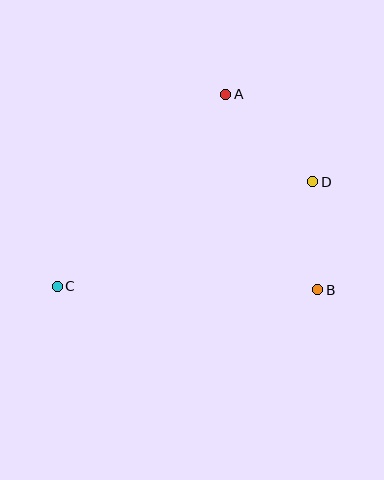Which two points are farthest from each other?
Points C and D are farthest from each other.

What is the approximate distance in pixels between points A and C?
The distance between A and C is approximately 256 pixels.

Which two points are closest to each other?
Points B and D are closest to each other.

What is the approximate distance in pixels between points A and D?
The distance between A and D is approximately 123 pixels.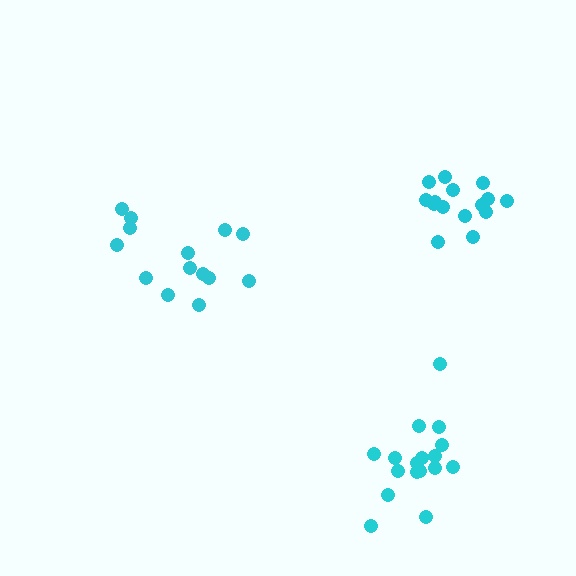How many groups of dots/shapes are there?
There are 3 groups.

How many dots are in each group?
Group 1: 14 dots, Group 2: 15 dots, Group 3: 17 dots (46 total).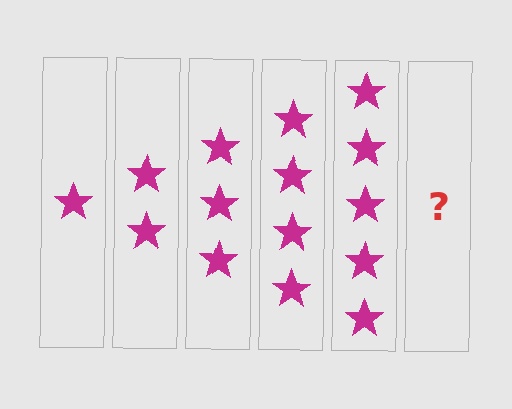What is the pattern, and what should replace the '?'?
The pattern is that each step adds one more star. The '?' should be 6 stars.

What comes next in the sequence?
The next element should be 6 stars.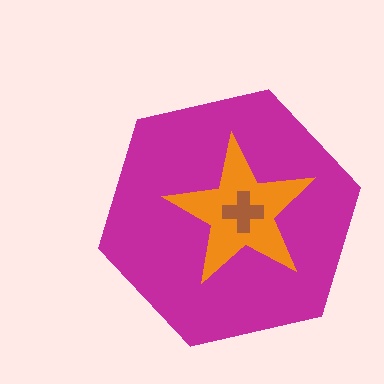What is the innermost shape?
The brown cross.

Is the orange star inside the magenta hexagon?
Yes.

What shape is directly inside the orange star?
The brown cross.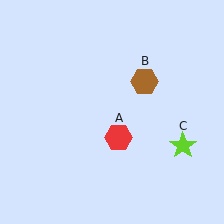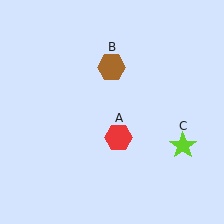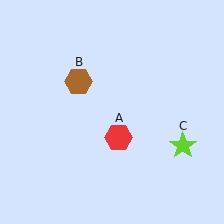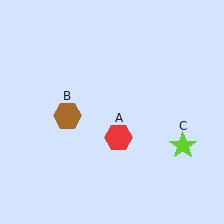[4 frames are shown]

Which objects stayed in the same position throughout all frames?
Red hexagon (object A) and lime star (object C) remained stationary.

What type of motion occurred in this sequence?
The brown hexagon (object B) rotated counterclockwise around the center of the scene.